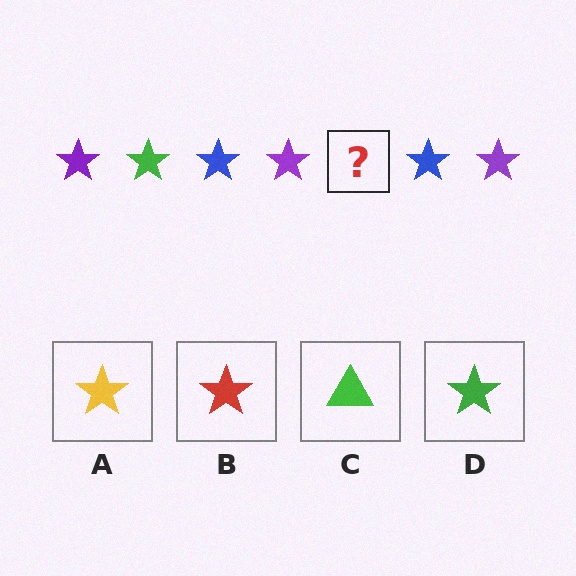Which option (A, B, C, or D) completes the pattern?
D.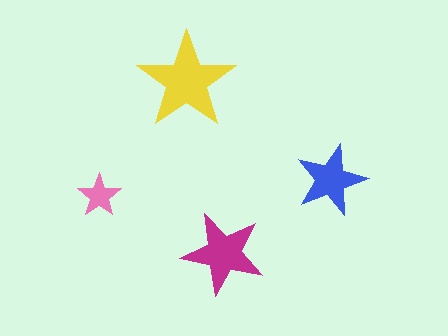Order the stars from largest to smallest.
the yellow one, the magenta one, the blue one, the pink one.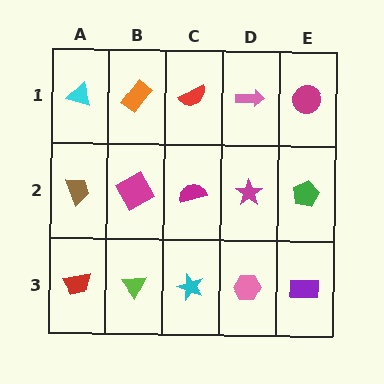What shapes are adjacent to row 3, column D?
A magenta star (row 2, column D), a cyan star (row 3, column C), a purple rectangle (row 3, column E).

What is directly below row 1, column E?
A green pentagon.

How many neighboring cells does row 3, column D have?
3.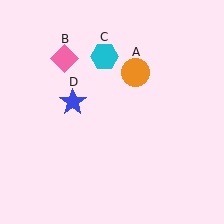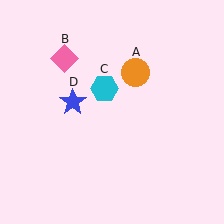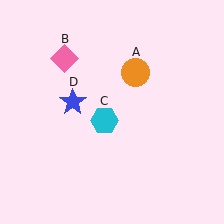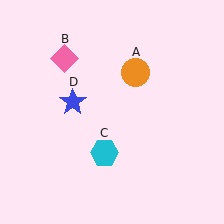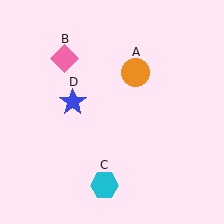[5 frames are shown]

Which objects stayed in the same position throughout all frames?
Orange circle (object A) and pink diamond (object B) and blue star (object D) remained stationary.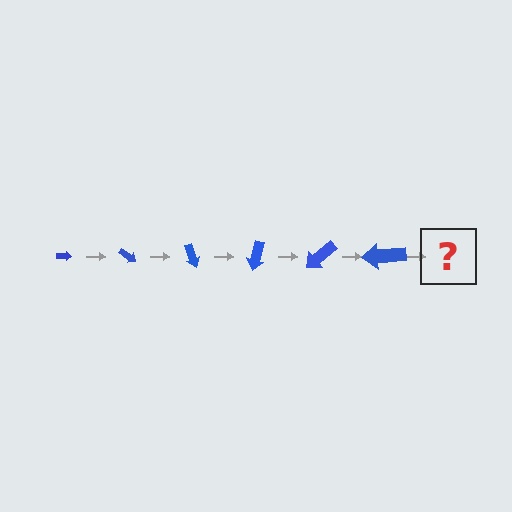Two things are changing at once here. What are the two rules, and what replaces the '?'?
The two rules are that the arrow grows larger each step and it rotates 35 degrees each step. The '?' should be an arrow, larger than the previous one and rotated 210 degrees from the start.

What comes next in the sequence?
The next element should be an arrow, larger than the previous one and rotated 210 degrees from the start.